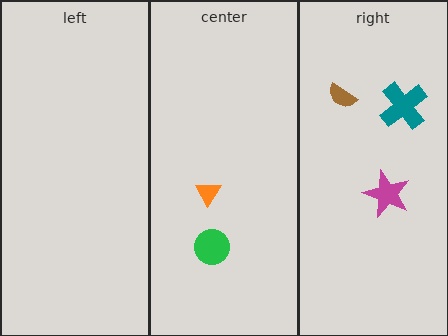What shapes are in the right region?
The brown semicircle, the magenta star, the teal cross.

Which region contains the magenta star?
The right region.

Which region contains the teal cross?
The right region.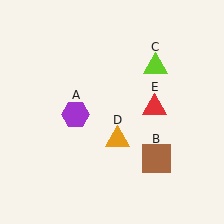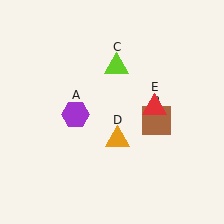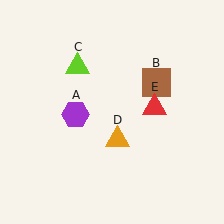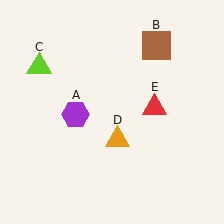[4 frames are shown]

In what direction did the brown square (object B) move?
The brown square (object B) moved up.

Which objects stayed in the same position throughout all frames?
Purple hexagon (object A) and orange triangle (object D) and red triangle (object E) remained stationary.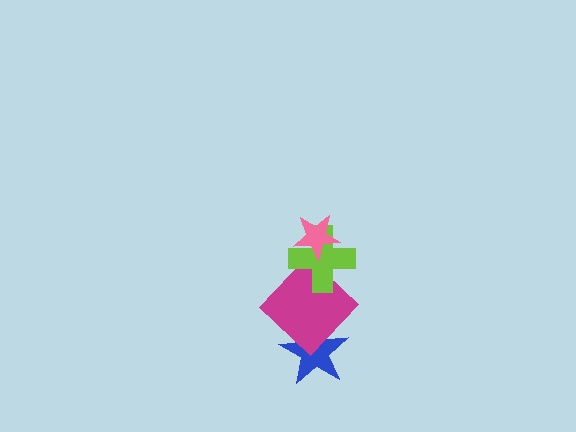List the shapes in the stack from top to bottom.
From top to bottom: the pink star, the lime cross, the magenta diamond, the blue star.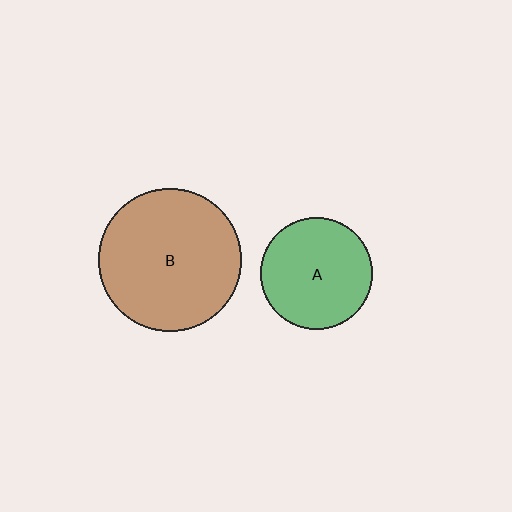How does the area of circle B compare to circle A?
Approximately 1.6 times.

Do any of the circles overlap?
No, none of the circles overlap.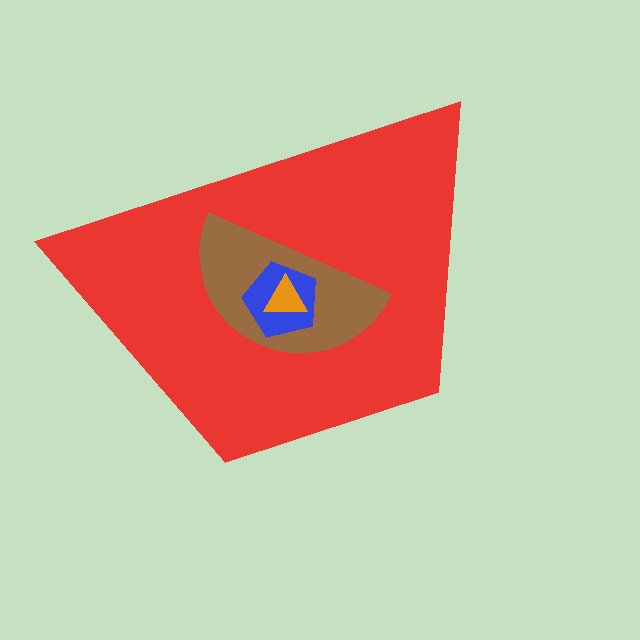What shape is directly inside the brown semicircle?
The blue pentagon.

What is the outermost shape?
The red trapezoid.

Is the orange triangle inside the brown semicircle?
Yes.